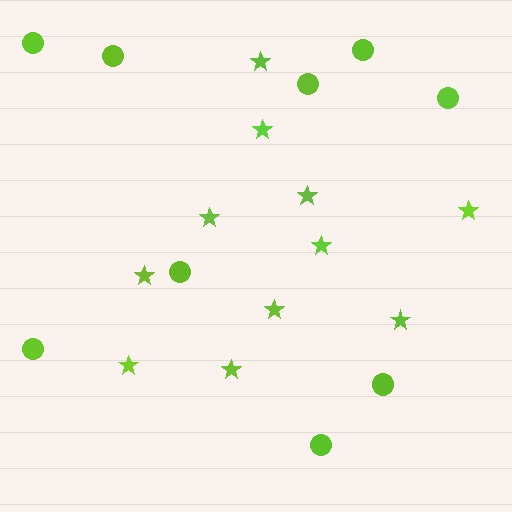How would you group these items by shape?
There are 2 groups: one group of stars (11) and one group of circles (9).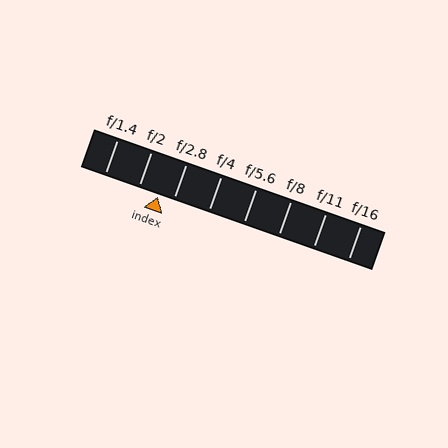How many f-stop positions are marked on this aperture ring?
There are 8 f-stop positions marked.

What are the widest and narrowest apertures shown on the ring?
The widest aperture shown is f/1.4 and the narrowest is f/16.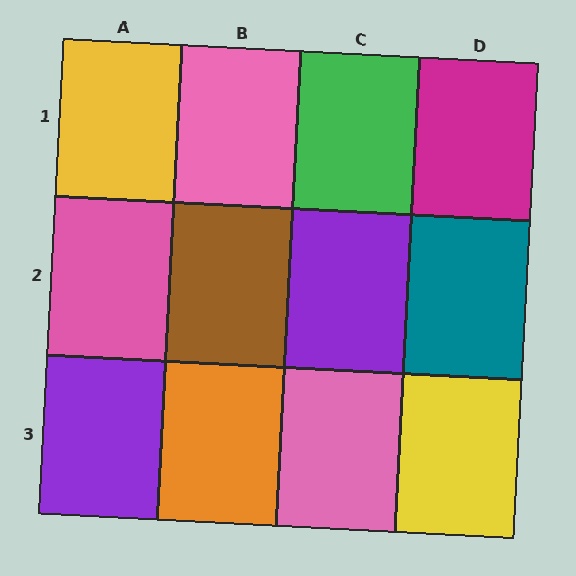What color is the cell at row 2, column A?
Pink.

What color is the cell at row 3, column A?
Purple.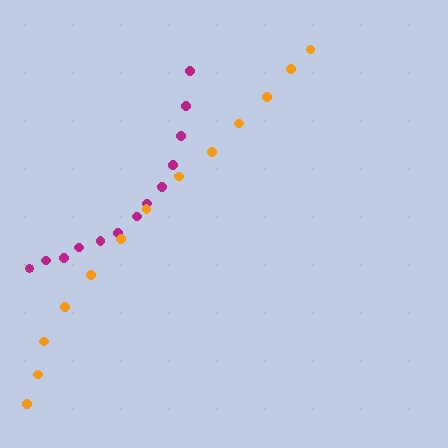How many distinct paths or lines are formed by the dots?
There are 2 distinct paths.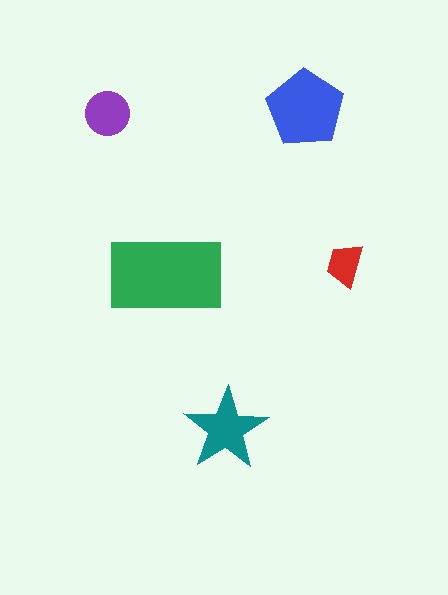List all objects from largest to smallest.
The green rectangle, the blue pentagon, the teal star, the purple circle, the red trapezoid.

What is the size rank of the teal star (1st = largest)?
3rd.